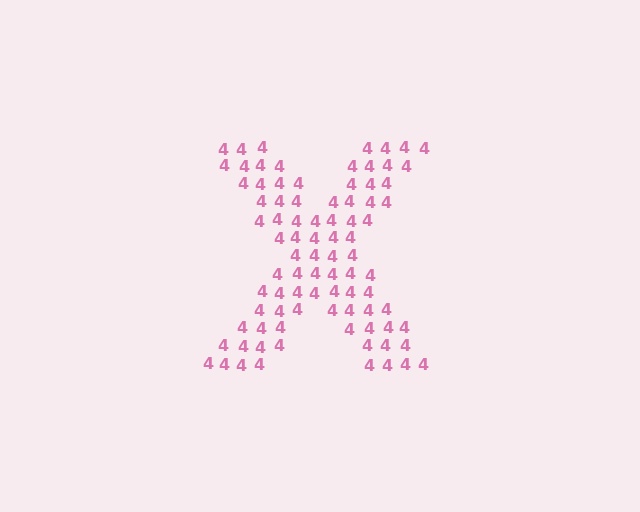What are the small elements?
The small elements are digit 4's.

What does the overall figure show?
The overall figure shows the letter X.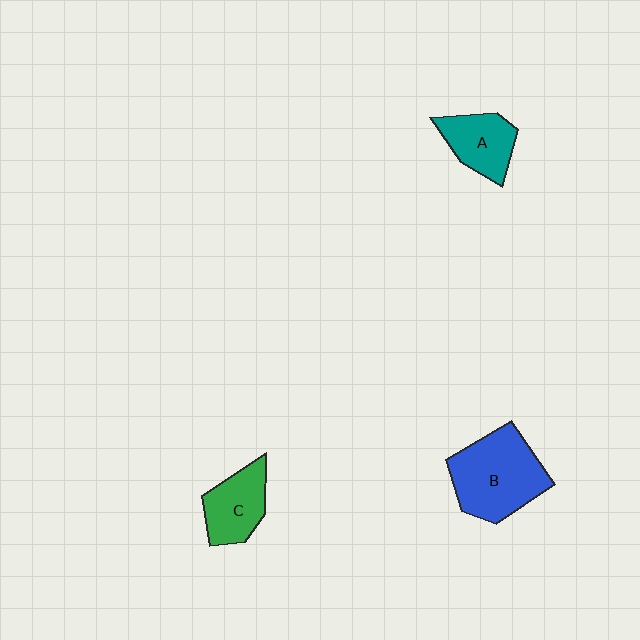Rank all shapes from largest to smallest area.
From largest to smallest: B (blue), C (green), A (teal).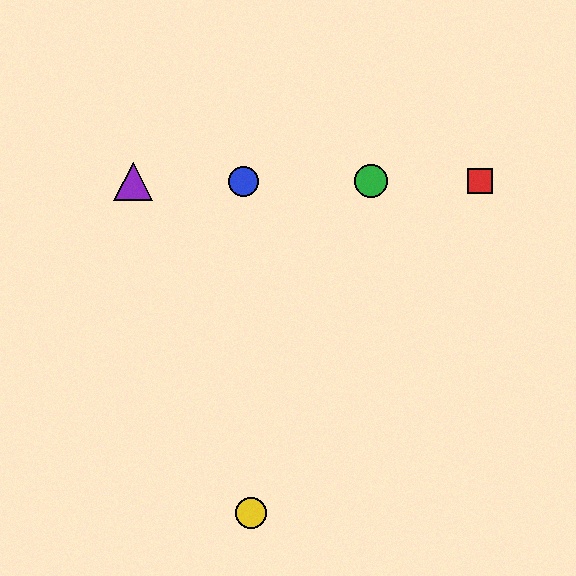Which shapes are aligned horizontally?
The red square, the blue circle, the green circle, the purple triangle are aligned horizontally.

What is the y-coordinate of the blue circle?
The blue circle is at y≈181.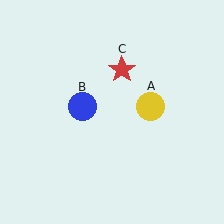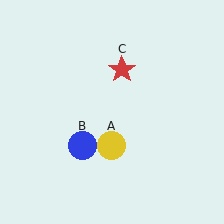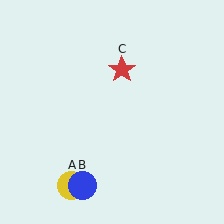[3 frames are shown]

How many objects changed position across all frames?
2 objects changed position: yellow circle (object A), blue circle (object B).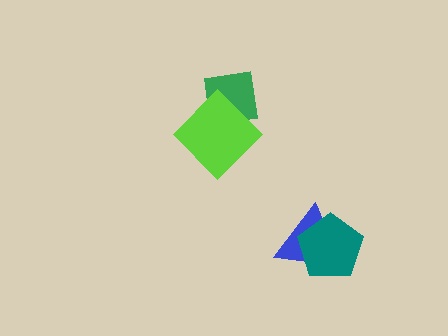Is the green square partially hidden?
Yes, it is partially covered by another shape.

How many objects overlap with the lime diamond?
1 object overlaps with the lime diamond.